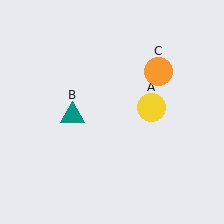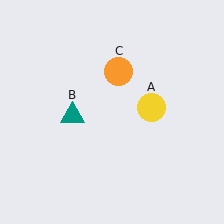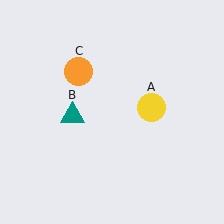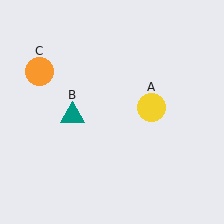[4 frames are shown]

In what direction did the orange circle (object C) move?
The orange circle (object C) moved left.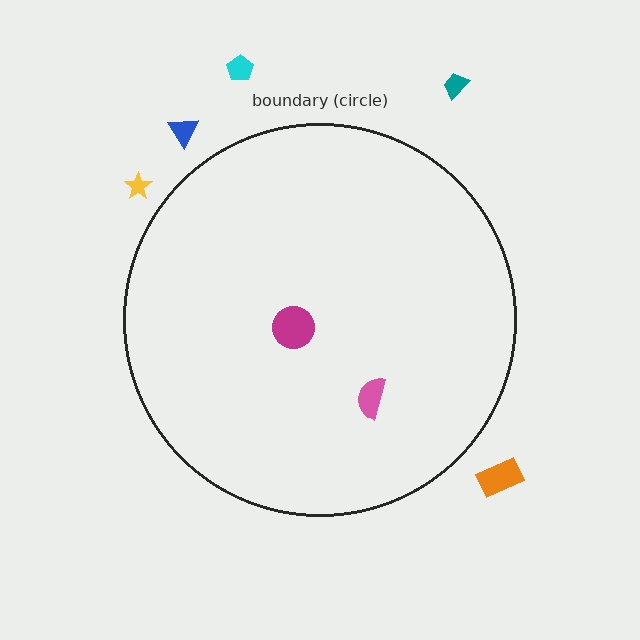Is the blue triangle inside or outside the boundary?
Outside.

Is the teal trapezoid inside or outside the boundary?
Outside.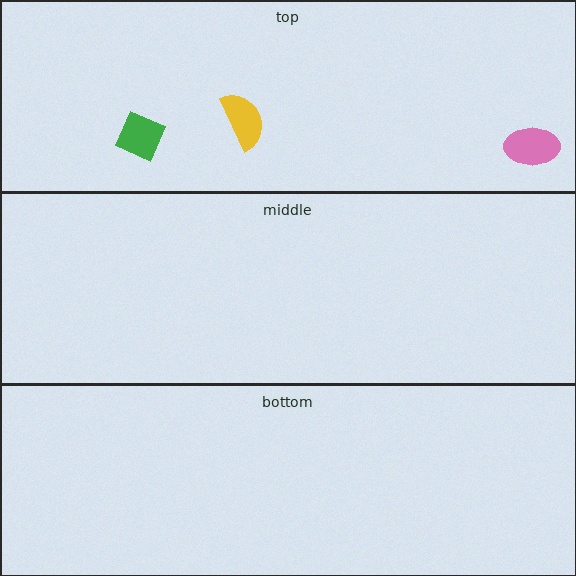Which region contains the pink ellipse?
The top region.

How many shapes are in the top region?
3.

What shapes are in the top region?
The green diamond, the pink ellipse, the yellow semicircle.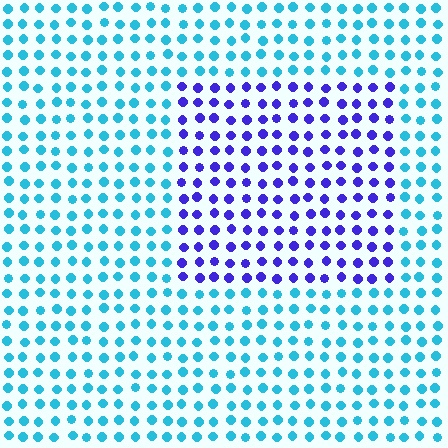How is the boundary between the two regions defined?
The boundary is defined purely by a slight shift in hue (about 59 degrees). Spacing, size, and orientation are identical on both sides.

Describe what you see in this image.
The image is filled with small cyan elements in a uniform arrangement. A rectangle-shaped region is visible where the elements are tinted to a slightly different hue, forming a subtle color boundary.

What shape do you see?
I see a rectangle.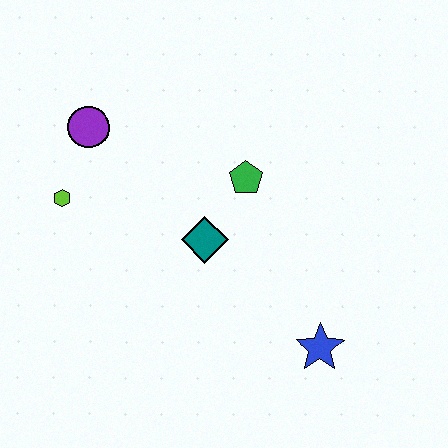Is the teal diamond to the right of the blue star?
No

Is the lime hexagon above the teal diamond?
Yes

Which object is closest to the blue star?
The teal diamond is closest to the blue star.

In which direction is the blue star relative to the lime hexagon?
The blue star is to the right of the lime hexagon.